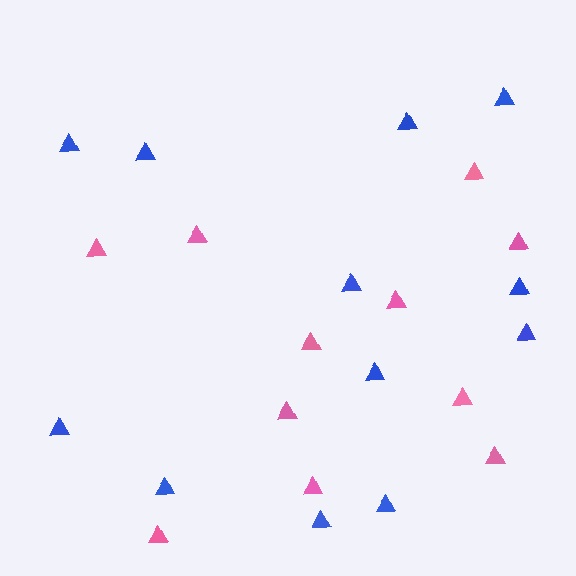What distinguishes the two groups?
There are 2 groups: one group of pink triangles (11) and one group of blue triangles (12).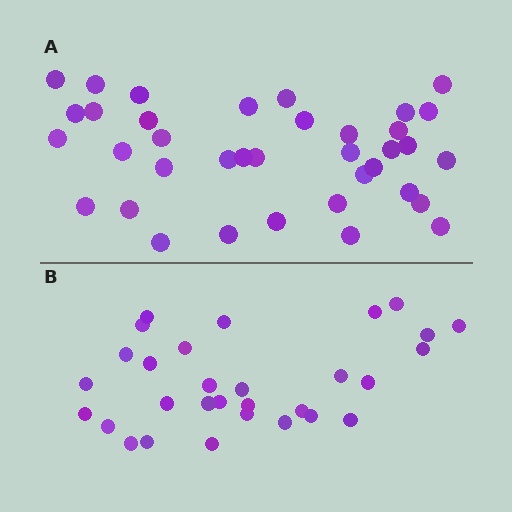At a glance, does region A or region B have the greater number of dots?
Region A (the top region) has more dots.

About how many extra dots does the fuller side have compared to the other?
Region A has roughly 8 or so more dots than region B.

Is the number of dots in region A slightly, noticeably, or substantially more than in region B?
Region A has only slightly more — the two regions are fairly close. The ratio is roughly 1.2 to 1.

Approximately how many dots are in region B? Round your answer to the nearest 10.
About 30 dots.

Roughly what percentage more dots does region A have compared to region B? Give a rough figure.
About 25% more.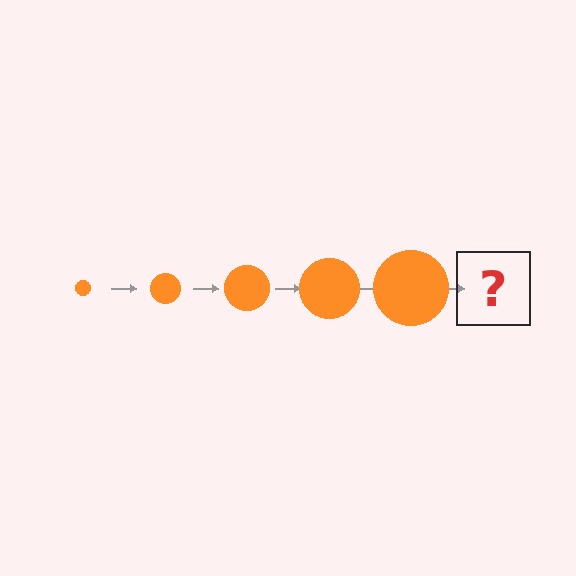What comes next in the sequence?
The next element should be an orange circle, larger than the previous one.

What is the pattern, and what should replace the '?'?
The pattern is that the circle gets progressively larger each step. The '?' should be an orange circle, larger than the previous one.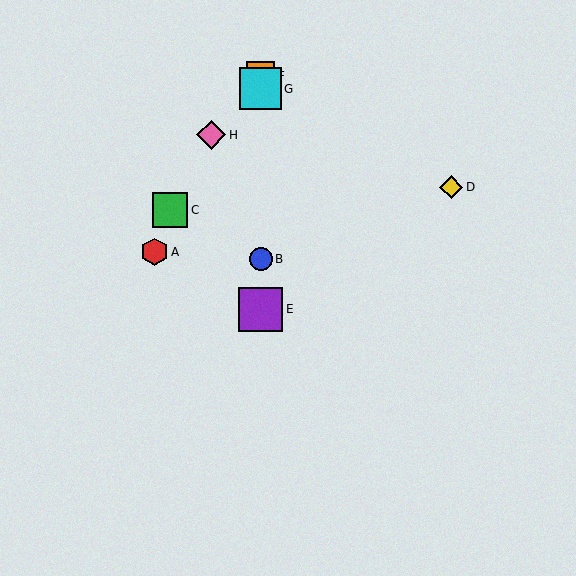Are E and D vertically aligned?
No, E is at x≈261 and D is at x≈451.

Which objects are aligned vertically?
Objects B, E, F, G are aligned vertically.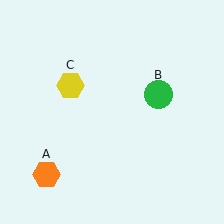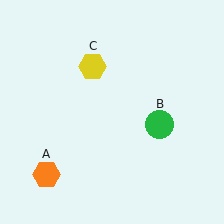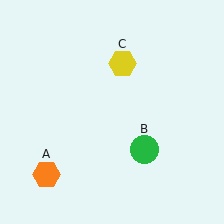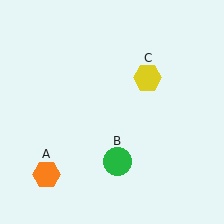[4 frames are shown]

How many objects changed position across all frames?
2 objects changed position: green circle (object B), yellow hexagon (object C).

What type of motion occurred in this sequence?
The green circle (object B), yellow hexagon (object C) rotated clockwise around the center of the scene.